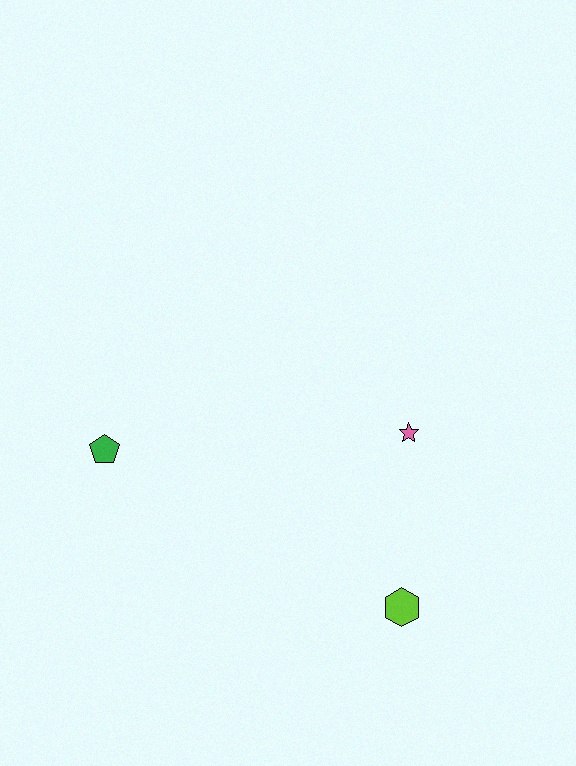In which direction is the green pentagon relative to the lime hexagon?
The green pentagon is to the left of the lime hexagon.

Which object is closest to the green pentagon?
The pink star is closest to the green pentagon.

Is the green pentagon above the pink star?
No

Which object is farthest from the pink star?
The green pentagon is farthest from the pink star.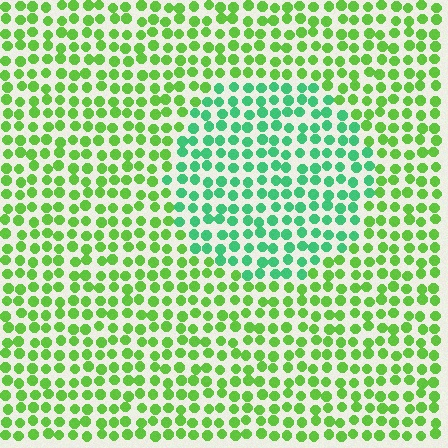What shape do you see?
I see a circle.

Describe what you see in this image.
The image is filled with small lime elements in a uniform arrangement. A circle-shaped region is visible where the elements are tinted to a slightly different hue, forming a subtle color boundary.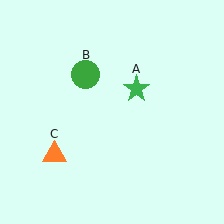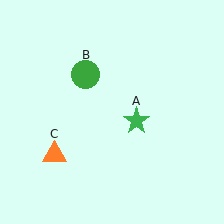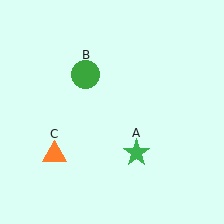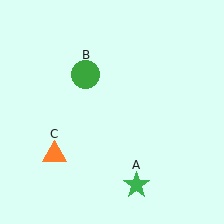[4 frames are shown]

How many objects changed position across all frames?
1 object changed position: green star (object A).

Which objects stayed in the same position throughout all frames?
Green circle (object B) and orange triangle (object C) remained stationary.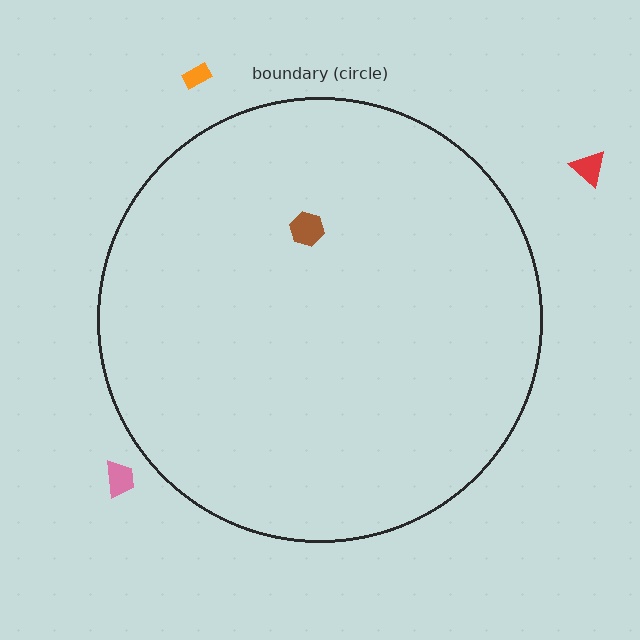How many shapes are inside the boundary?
1 inside, 3 outside.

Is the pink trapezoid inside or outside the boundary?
Outside.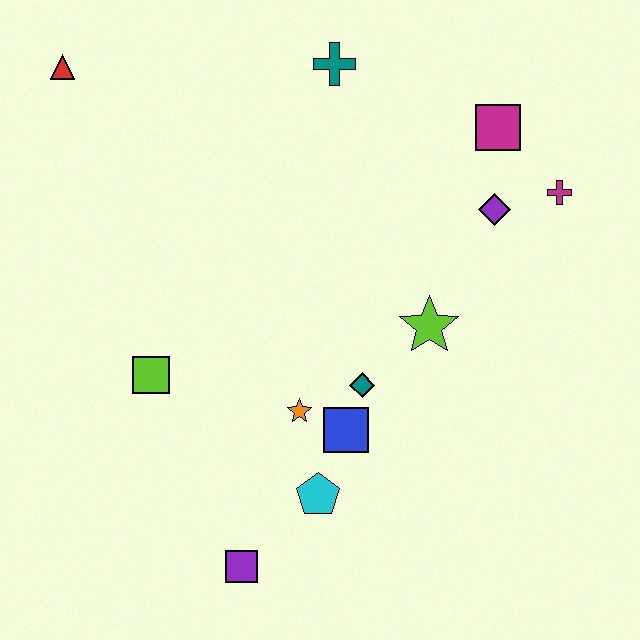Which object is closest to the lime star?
The teal diamond is closest to the lime star.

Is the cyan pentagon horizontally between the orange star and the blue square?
Yes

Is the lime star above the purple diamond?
No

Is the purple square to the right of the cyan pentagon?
No